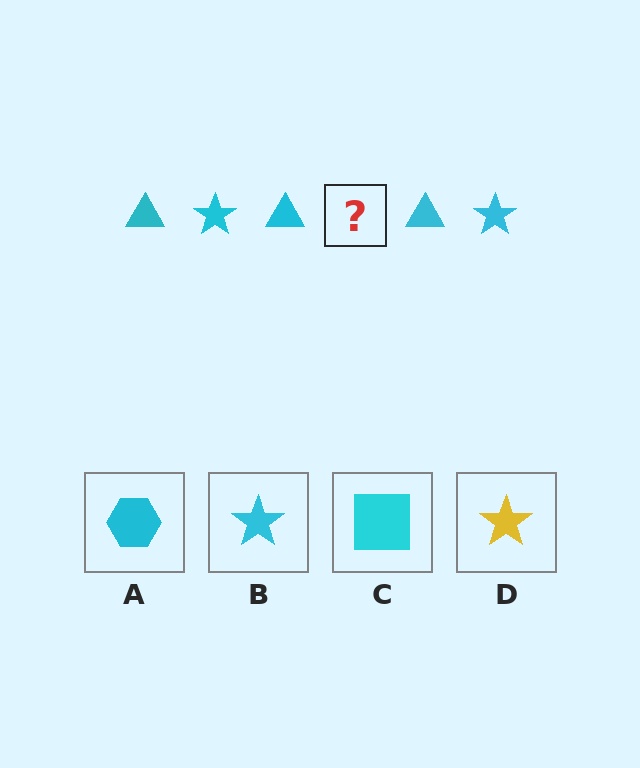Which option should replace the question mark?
Option B.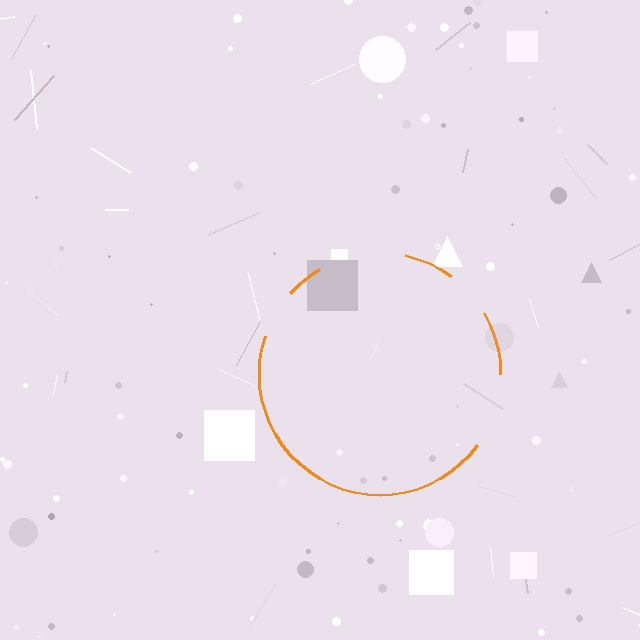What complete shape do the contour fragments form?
The contour fragments form a circle.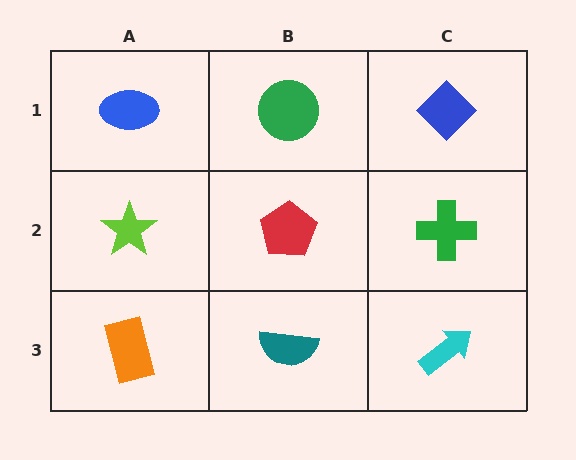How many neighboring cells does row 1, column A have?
2.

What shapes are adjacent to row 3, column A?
A lime star (row 2, column A), a teal semicircle (row 3, column B).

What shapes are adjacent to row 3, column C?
A green cross (row 2, column C), a teal semicircle (row 3, column B).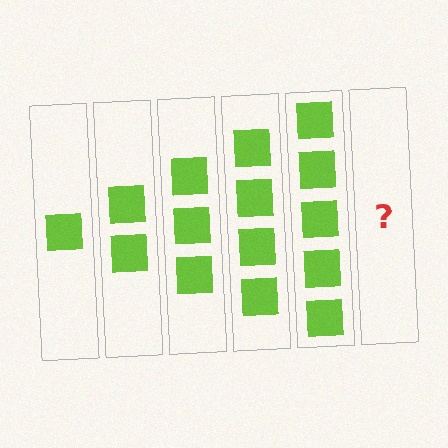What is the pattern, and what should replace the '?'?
The pattern is that each step adds one more square. The '?' should be 6 squares.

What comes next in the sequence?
The next element should be 6 squares.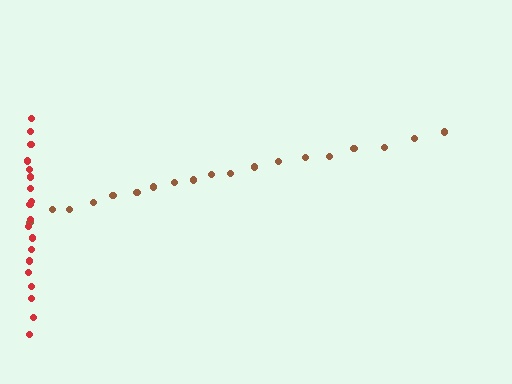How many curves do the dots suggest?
There are 2 distinct paths.